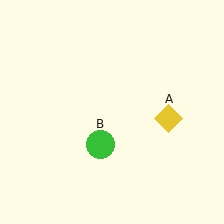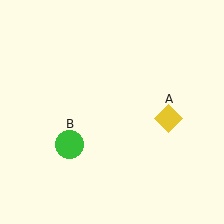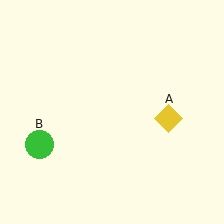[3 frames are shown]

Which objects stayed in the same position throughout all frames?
Yellow diamond (object A) remained stationary.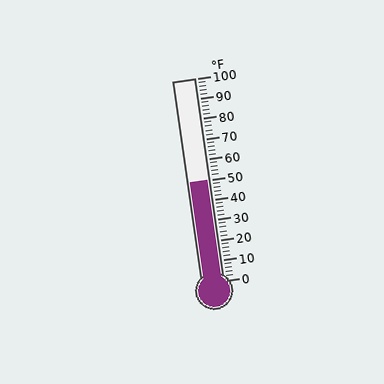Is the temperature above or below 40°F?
The temperature is above 40°F.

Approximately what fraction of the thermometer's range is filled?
The thermometer is filled to approximately 50% of its range.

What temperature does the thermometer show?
The thermometer shows approximately 50°F.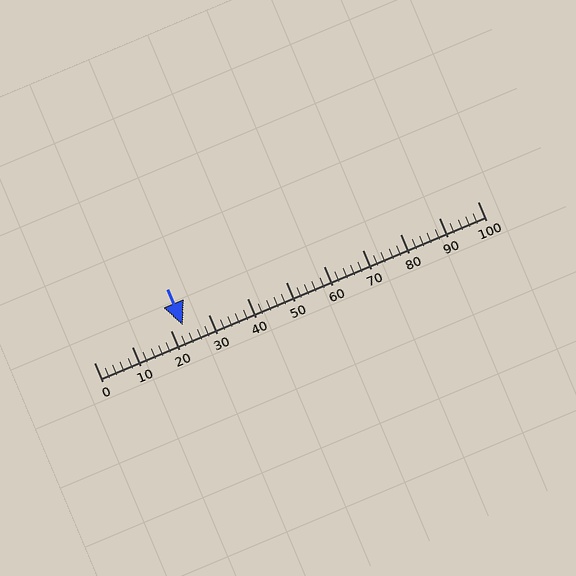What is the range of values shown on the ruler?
The ruler shows values from 0 to 100.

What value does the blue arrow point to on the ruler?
The blue arrow points to approximately 23.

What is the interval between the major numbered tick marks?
The major tick marks are spaced 10 units apart.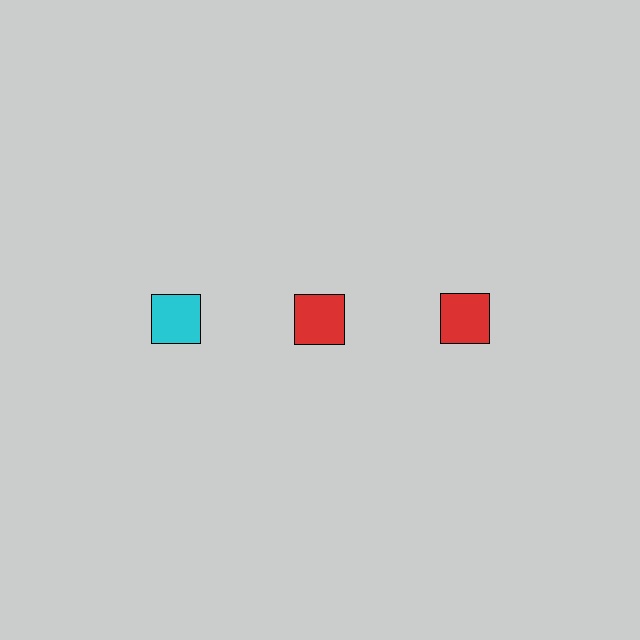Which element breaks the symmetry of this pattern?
The cyan square in the top row, leftmost column breaks the symmetry. All other shapes are red squares.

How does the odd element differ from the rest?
It has a different color: cyan instead of red.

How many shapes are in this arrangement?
There are 3 shapes arranged in a grid pattern.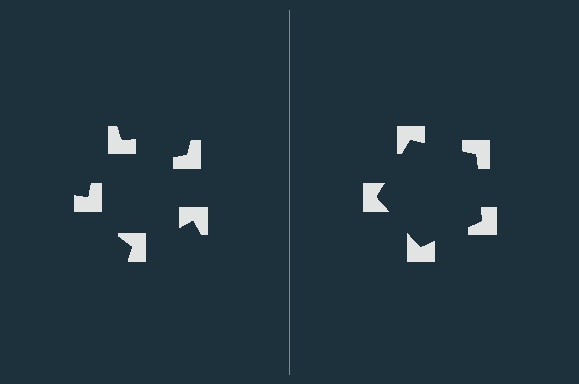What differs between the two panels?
The notched squares are positioned identically on both sides; only the wedge orientations differ. On the right they align to a pentagon; on the left they are misaligned.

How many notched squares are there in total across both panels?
10 — 5 on each side.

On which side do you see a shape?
An illusory pentagon appears on the right side. On the left side the wedge cuts are rotated, so no coherent shape forms.